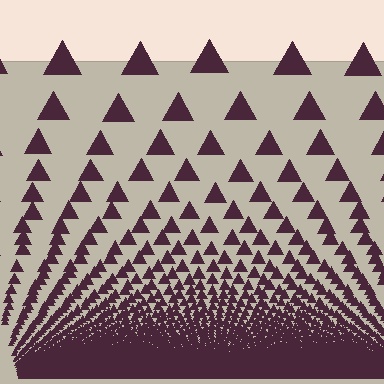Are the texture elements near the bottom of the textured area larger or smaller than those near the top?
Smaller. The gradient is inverted — elements near the bottom are smaller and denser.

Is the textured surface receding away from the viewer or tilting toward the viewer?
The surface appears to tilt toward the viewer. Texture elements get larger and sparser toward the top.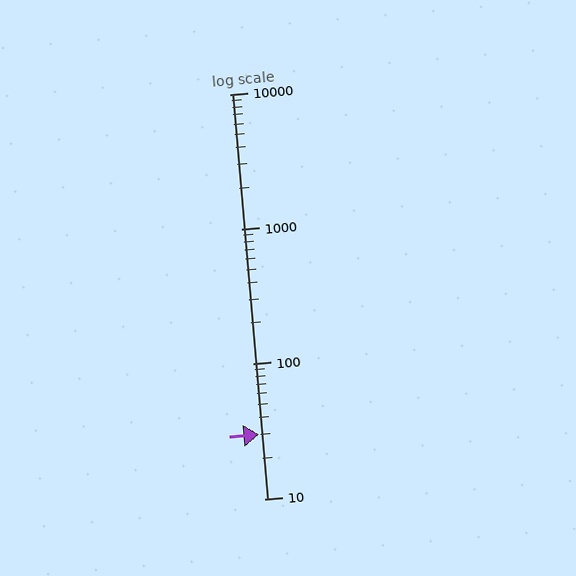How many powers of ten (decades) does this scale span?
The scale spans 3 decades, from 10 to 10000.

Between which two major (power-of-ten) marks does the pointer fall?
The pointer is between 10 and 100.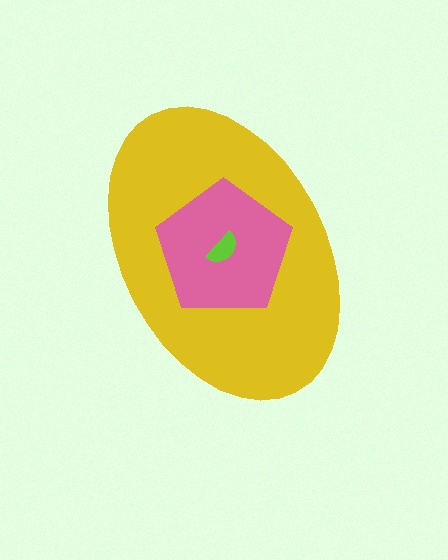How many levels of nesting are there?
3.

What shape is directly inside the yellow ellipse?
The pink pentagon.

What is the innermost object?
The lime semicircle.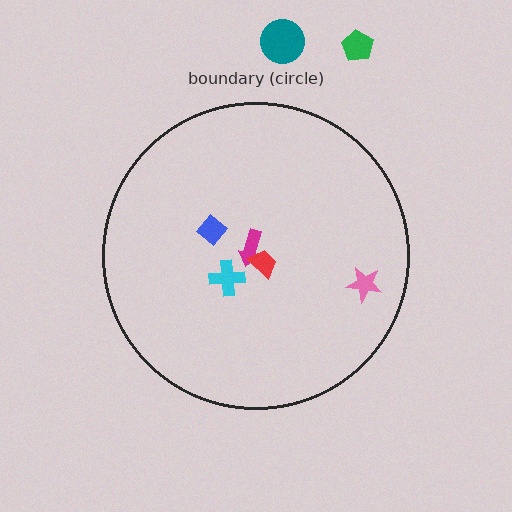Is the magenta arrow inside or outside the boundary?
Inside.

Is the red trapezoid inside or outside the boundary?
Inside.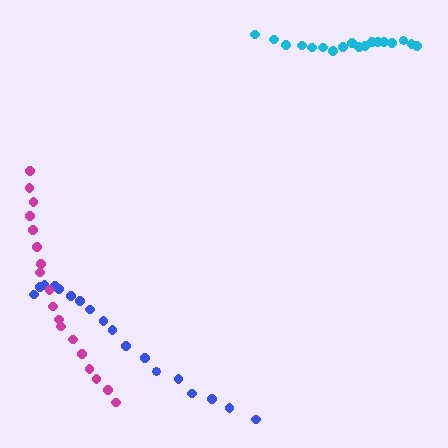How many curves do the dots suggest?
There are 3 distinct paths.